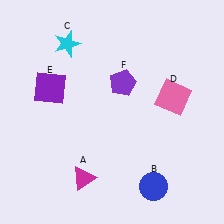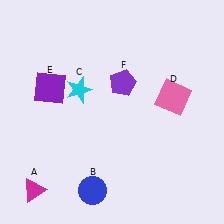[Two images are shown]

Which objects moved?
The objects that moved are: the magenta triangle (A), the blue circle (B), the cyan star (C).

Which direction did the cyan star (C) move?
The cyan star (C) moved down.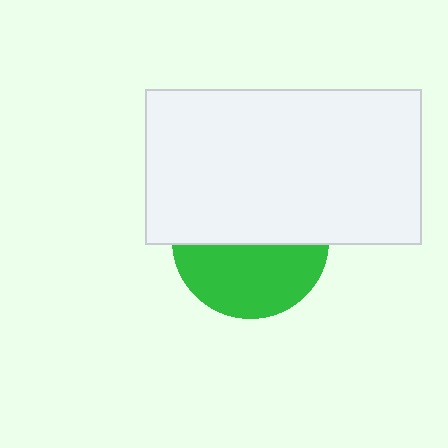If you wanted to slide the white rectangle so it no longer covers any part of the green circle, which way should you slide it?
Slide it up — that is the most direct way to separate the two shapes.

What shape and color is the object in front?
The object in front is a white rectangle.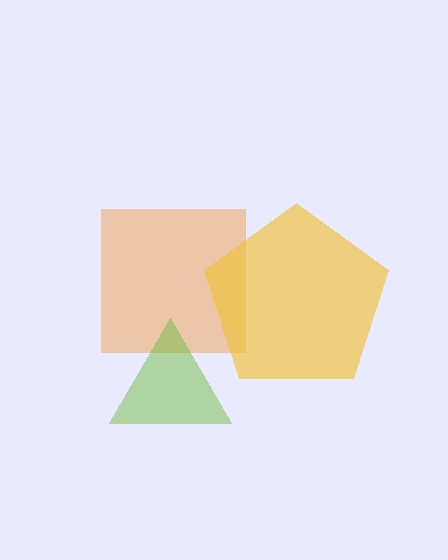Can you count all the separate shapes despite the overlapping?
Yes, there are 3 separate shapes.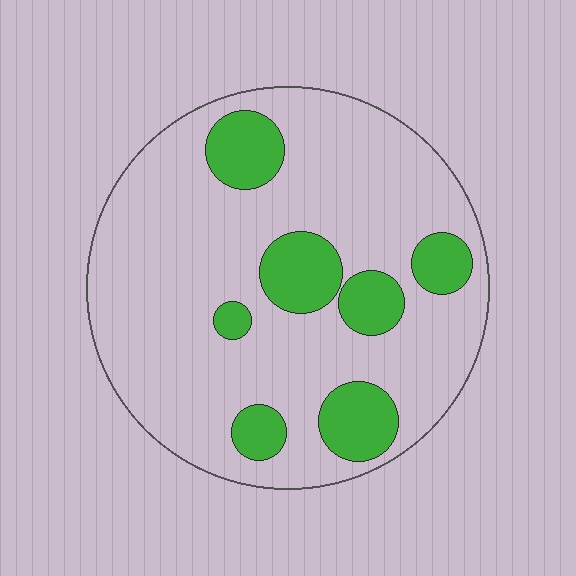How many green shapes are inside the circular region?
7.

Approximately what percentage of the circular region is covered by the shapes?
Approximately 20%.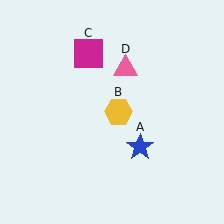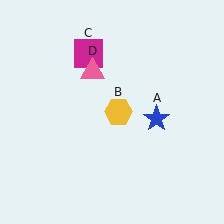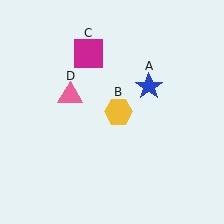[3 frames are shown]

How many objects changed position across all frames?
2 objects changed position: blue star (object A), pink triangle (object D).